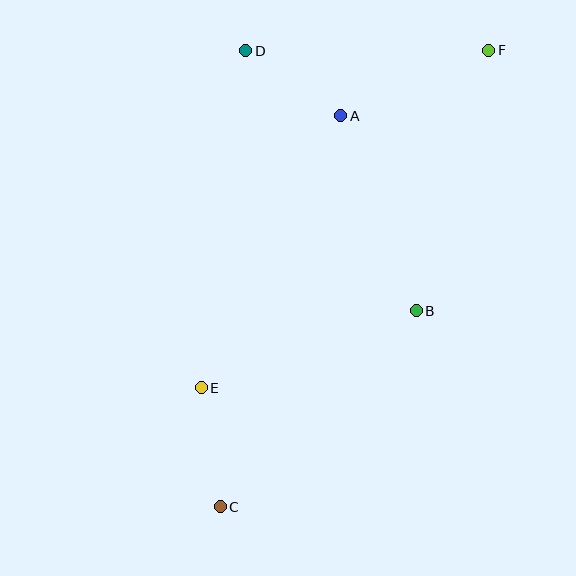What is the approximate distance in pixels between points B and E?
The distance between B and E is approximately 228 pixels.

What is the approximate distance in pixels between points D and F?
The distance between D and F is approximately 243 pixels.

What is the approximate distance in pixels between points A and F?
The distance between A and F is approximately 162 pixels.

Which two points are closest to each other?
Points A and D are closest to each other.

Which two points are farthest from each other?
Points C and F are farthest from each other.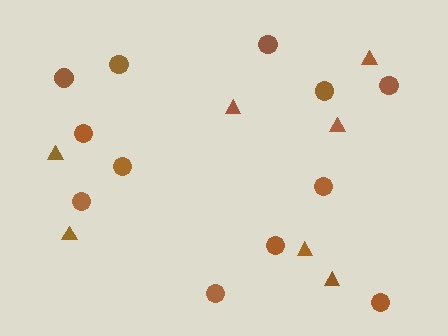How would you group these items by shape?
There are 2 groups: one group of triangles (7) and one group of circles (12).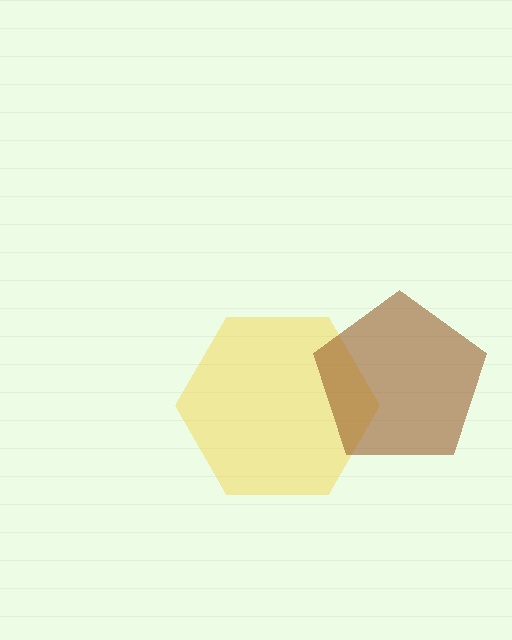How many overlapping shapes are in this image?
There are 2 overlapping shapes in the image.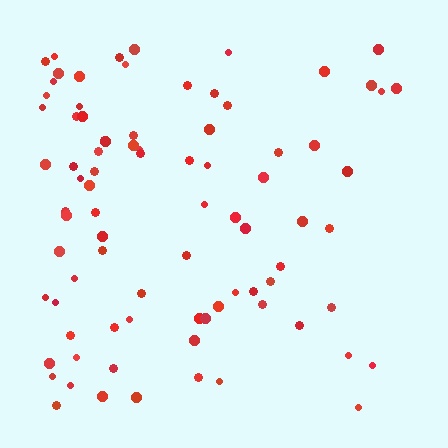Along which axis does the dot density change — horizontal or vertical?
Horizontal.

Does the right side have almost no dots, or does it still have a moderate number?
Still a moderate number, just noticeably fewer than the left.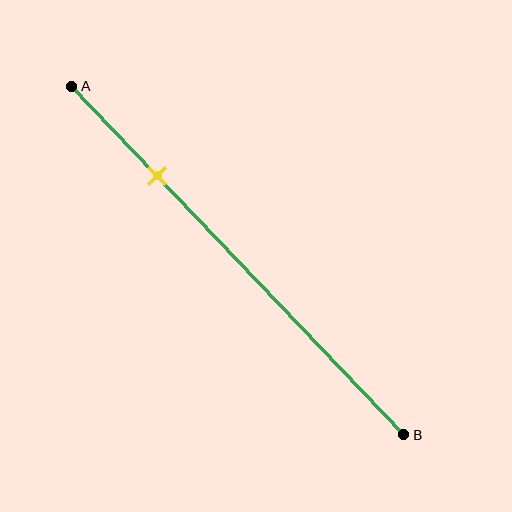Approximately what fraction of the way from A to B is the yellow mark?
The yellow mark is approximately 25% of the way from A to B.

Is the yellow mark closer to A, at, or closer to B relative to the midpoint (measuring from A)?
The yellow mark is closer to point A than the midpoint of segment AB.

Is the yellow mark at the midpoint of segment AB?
No, the mark is at about 25% from A, not at the 50% midpoint.